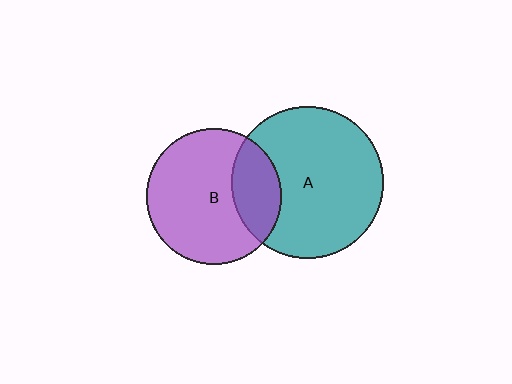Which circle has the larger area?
Circle A (teal).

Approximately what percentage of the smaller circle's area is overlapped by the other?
Approximately 25%.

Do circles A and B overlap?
Yes.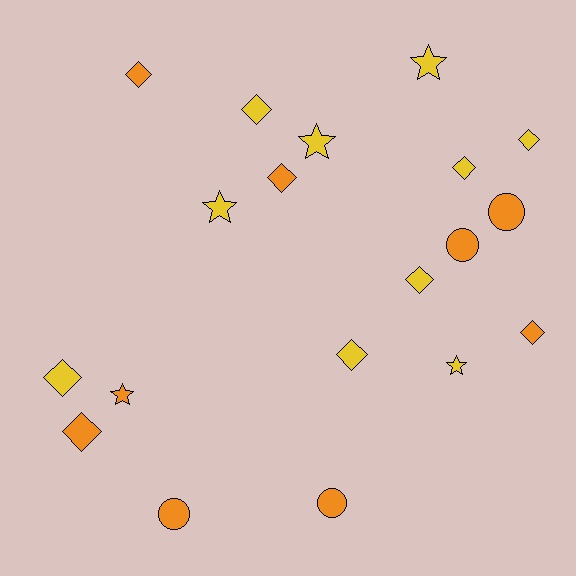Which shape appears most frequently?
Diamond, with 10 objects.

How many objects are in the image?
There are 19 objects.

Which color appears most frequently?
Yellow, with 10 objects.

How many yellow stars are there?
There are 4 yellow stars.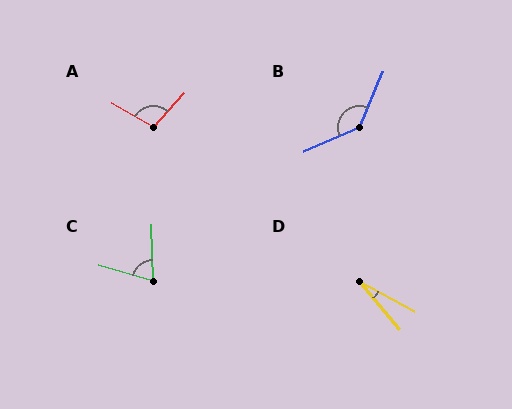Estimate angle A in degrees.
Approximately 102 degrees.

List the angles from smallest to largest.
D (22°), C (72°), A (102°), B (136°).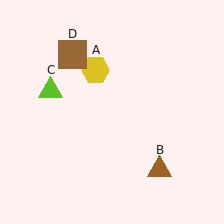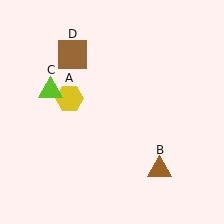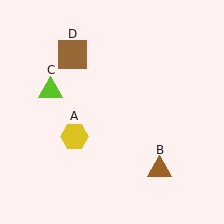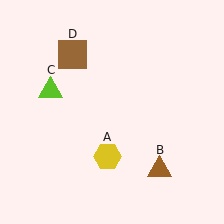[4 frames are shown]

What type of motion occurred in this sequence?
The yellow hexagon (object A) rotated counterclockwise around the center of the scene.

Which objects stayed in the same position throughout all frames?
Brown triangle (object B) and lime triangle (object C) and brown square (object D) remained stationary.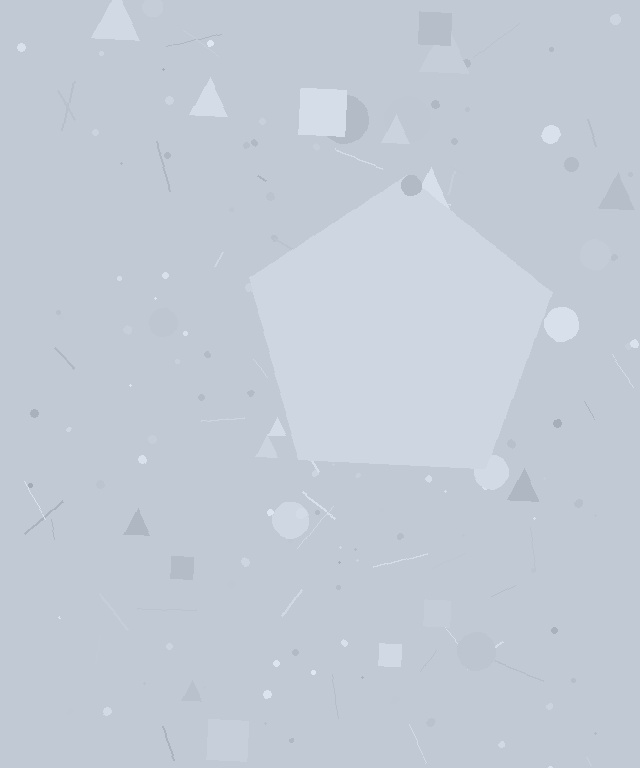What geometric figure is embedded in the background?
A pentagon is embedded in the background.